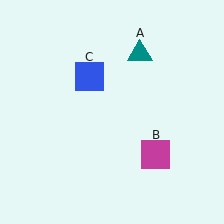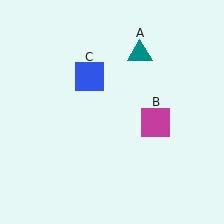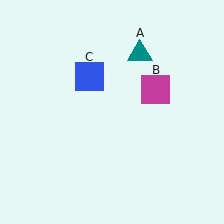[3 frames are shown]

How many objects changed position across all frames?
1 object changed position: magenta square (object B).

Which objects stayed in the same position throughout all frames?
Teal triangle (object A) and blue square (object C) remained stationary.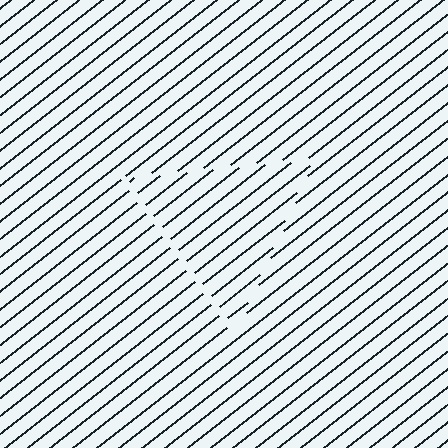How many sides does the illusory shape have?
3 sides — the line-ends trace a triangle.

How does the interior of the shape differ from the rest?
The interior of the shape contains the same grating, shifted by half a period — the contour is defined by the phase discontinuity where line-ends from the inner and outer gratings abut.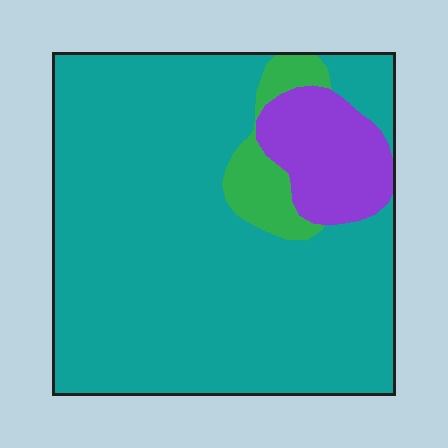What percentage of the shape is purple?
Purple takes up about one eighth (1/8) of the shape.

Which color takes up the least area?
Green, at roughly 5%.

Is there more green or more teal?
Teal.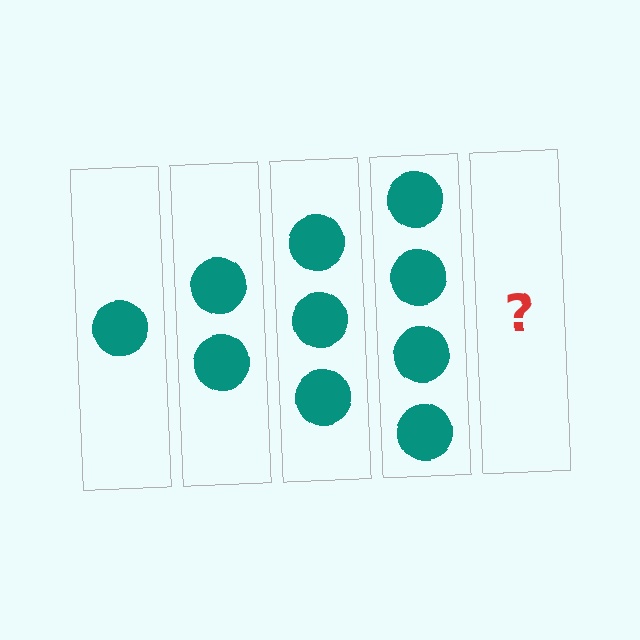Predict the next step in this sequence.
The next step is 5 circles.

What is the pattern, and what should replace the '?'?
The pattern is that each step adds one more circle. The '?' should be 5 circles.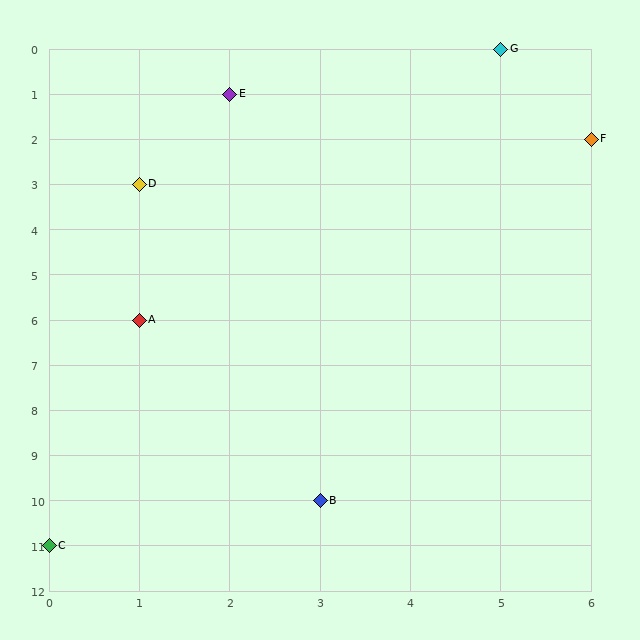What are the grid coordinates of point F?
Point F is at grid coordinates (6, 2).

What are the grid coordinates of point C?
Point C is at grid coordinates (0, 11).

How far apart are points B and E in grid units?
Points B and E are 1 column and 9 rows apart (about 9.1 grid units diagonally).